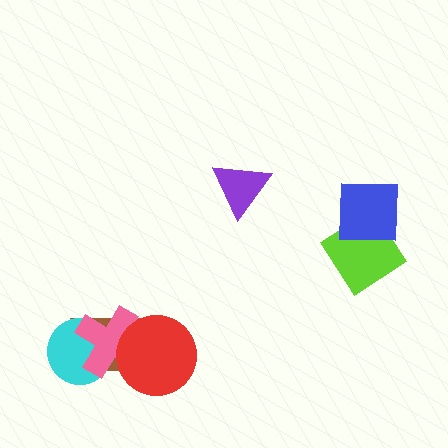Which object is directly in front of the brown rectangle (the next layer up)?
The cyan circle is directly in front of the brown rectangle.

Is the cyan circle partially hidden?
Yes, it is partially covered by another shape.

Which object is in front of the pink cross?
The red circle is in front of the pink cross.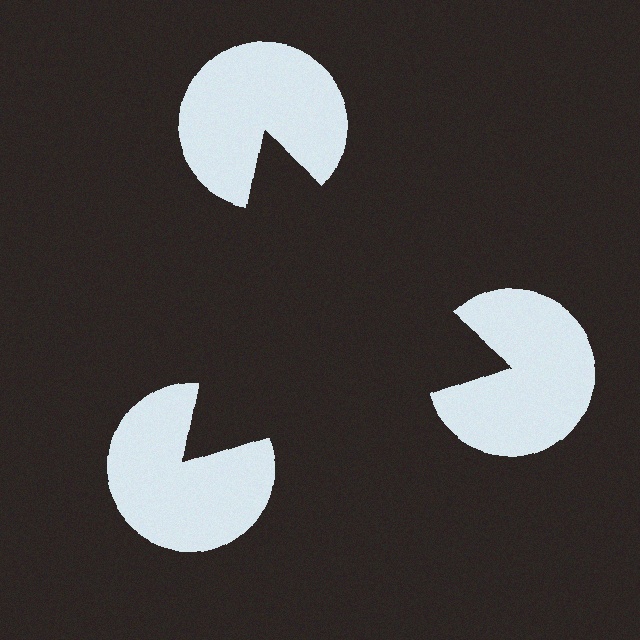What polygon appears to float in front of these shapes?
An illusory triangle — its edges are inferred from the aligned wedge cuts in the pac-man discs, not physically drawn.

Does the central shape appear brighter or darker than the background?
It typically appears slightly darker than the background, even though no actual brightness change is drawn.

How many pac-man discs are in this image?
There are 3 — one at each vertex of the illusory triangle.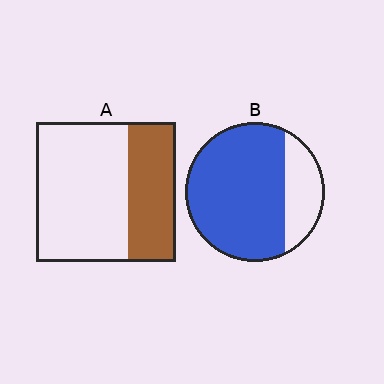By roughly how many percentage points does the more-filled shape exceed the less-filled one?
By roughly 40 percentage points (B over A).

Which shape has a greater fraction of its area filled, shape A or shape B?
Shape B.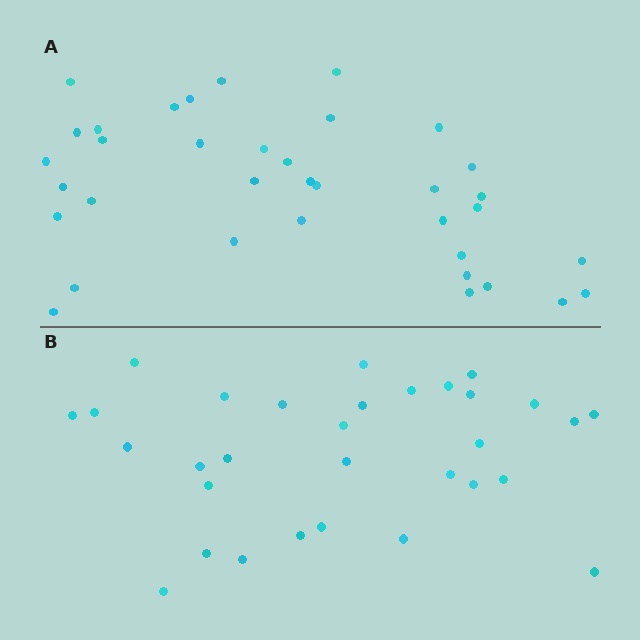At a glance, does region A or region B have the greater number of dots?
Region A (the top region) has more dots.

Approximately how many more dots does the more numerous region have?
Region A has about 5 more dots than region B.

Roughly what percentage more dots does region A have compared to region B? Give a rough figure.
About 15% more.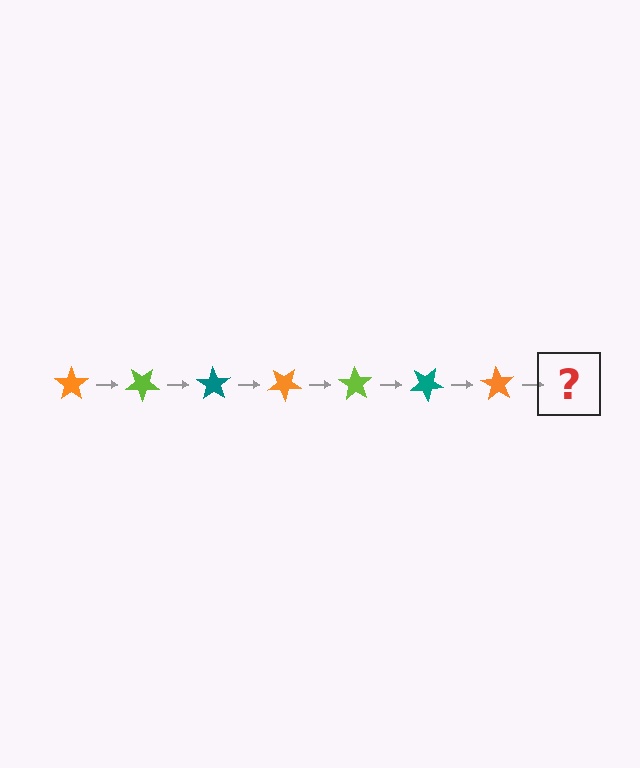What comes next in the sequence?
The next element should be a lime star, rotated 245 degrees from the start.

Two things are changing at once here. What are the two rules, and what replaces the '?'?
The two rules are that it rotates 35 degrees each step and the color cycles through orange, lime, and teal. The '?' should be a lime star, rotated 245 degrees from the start.